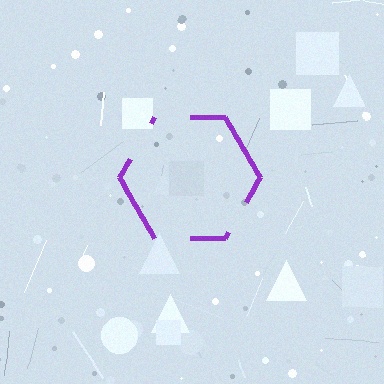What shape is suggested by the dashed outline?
The dashed outline suggests a hexagon.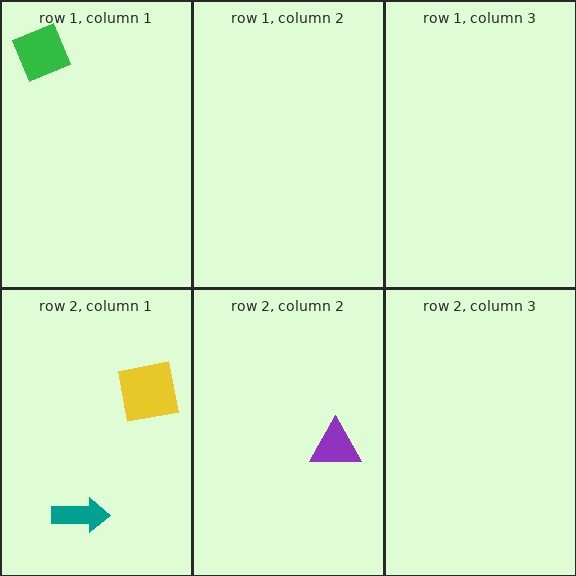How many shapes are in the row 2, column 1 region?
2.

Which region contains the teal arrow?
The row 2, column 1 region.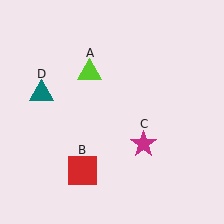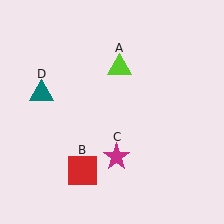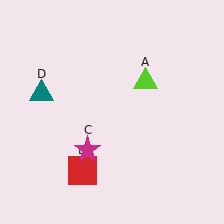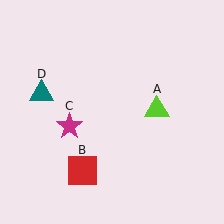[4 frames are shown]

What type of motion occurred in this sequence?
The lime triangle (object A), magenta star (object C) rotated clockwise around the center of the scene.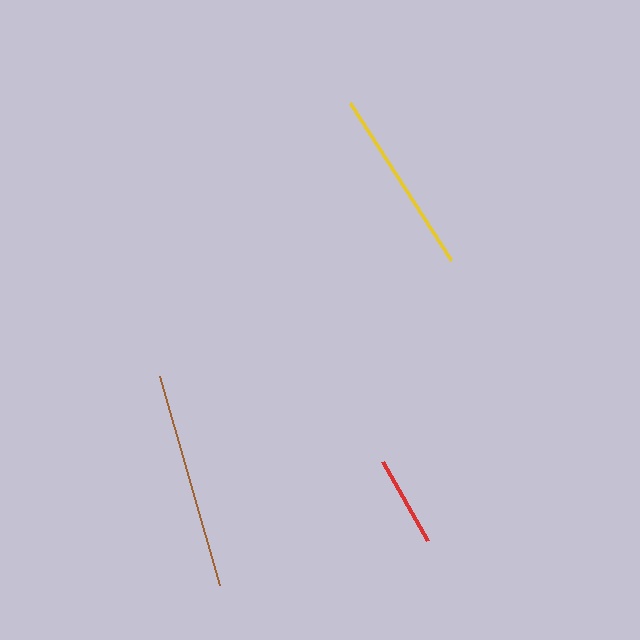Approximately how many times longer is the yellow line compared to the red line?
The yellow line is approximately 2.1 times the length of the red line.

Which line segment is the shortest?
The red line is the shortest at approximately 91 pixels.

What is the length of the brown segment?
The brown segment is approximately 218 pixels long.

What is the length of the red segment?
The red segment is approximately 91 pixels long.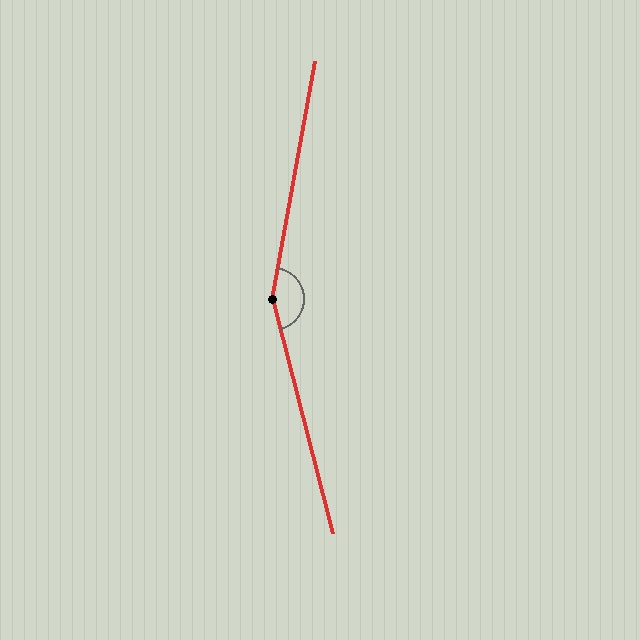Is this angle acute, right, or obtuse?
It is obtuse.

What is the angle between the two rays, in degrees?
Approximately 155 degrees.